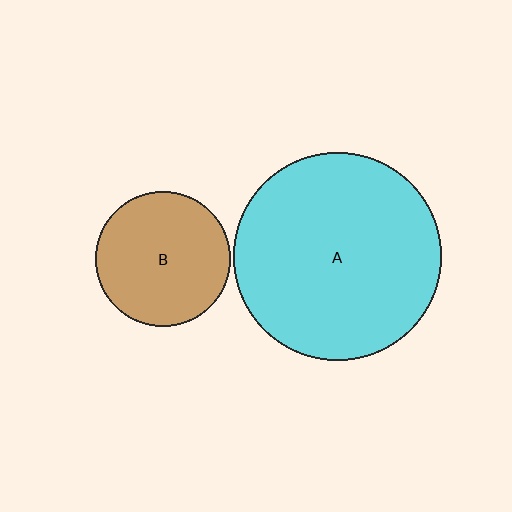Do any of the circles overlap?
No, none of the circles overlap.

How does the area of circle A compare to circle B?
Approximately 2.4 times.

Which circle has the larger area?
Circle A (cyan).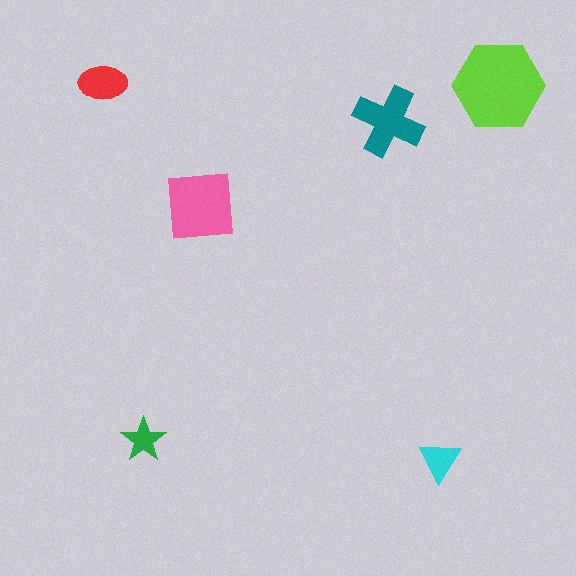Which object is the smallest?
The green star.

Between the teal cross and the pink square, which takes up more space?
The pink square.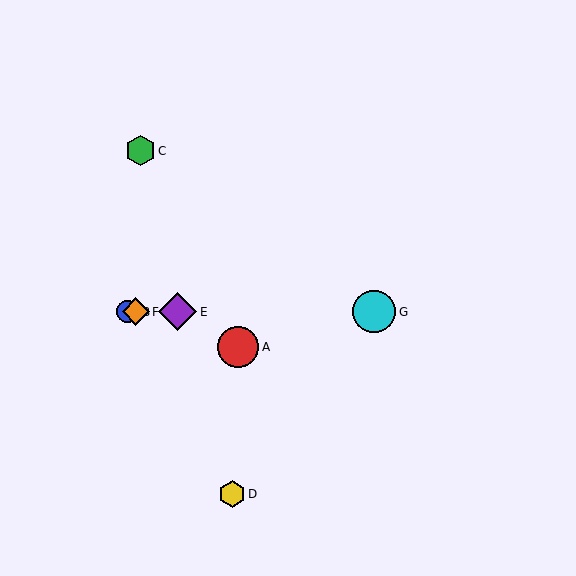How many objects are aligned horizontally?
4 objects (B, E, F, G) are aligned horizontally.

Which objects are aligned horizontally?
Objects B, E, F, G are aligned horizontally.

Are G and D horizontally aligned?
No, G is at y≈312 and D is at y≈494.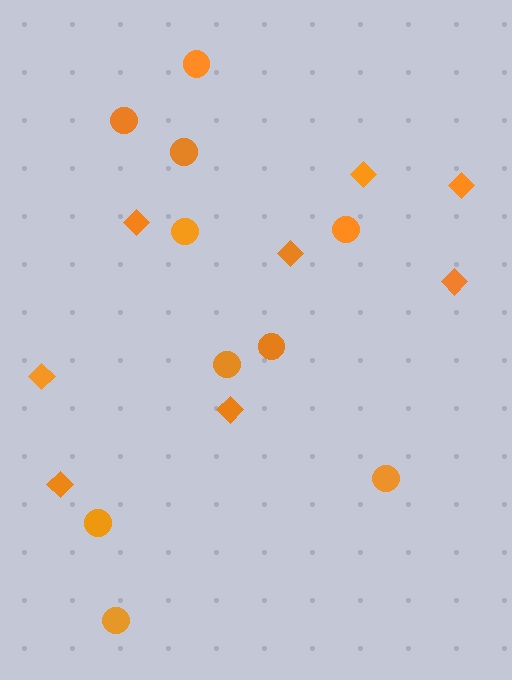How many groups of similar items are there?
There are 2 groups: one group of circles (10) and one group of diamonds (8).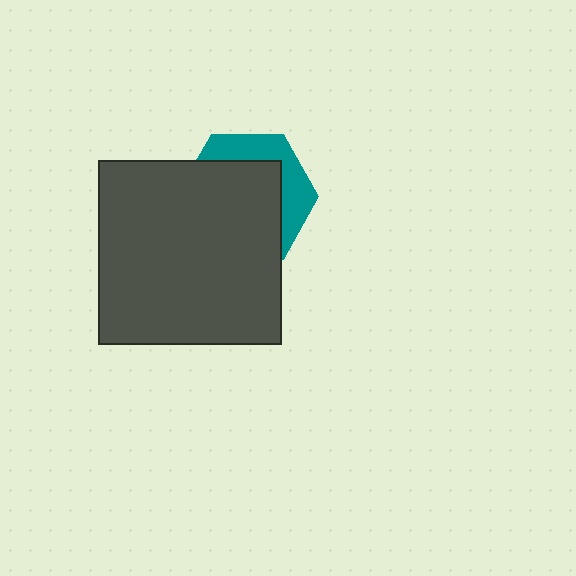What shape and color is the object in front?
The object in front is a dark gray square.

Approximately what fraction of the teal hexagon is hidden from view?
Roughly 67% of the teal hexagon is hidden behind the dark gray square.